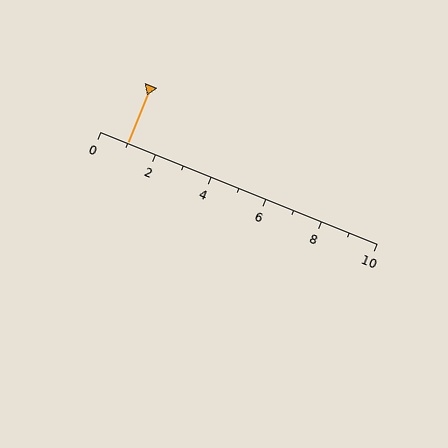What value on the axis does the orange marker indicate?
The marker indicates approximately 1.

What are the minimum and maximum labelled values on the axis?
The axis runs from 0 to 10.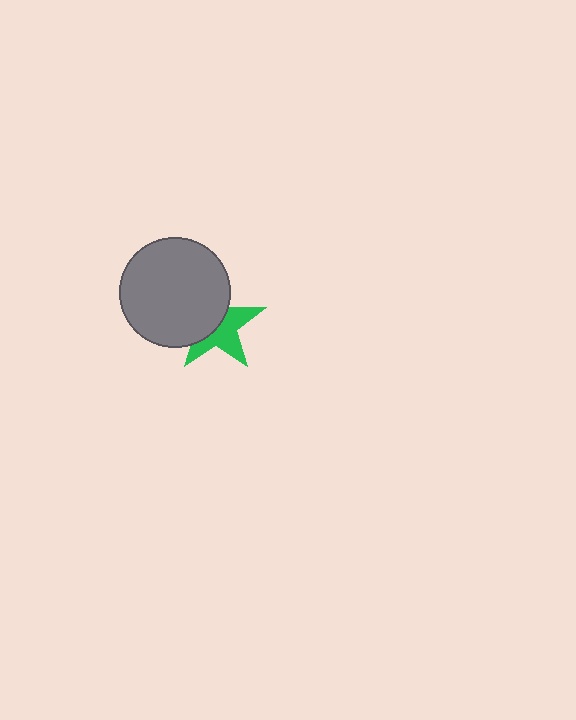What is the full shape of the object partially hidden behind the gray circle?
The partially hidden object is a green star.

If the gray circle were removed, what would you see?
You would see the complete green star.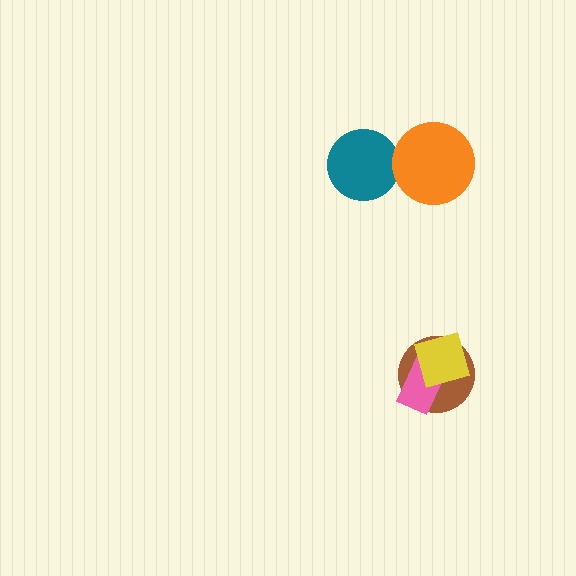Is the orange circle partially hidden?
No, no other shape covers it.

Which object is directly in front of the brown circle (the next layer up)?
The pink rectangle is directly in front of the brown circle.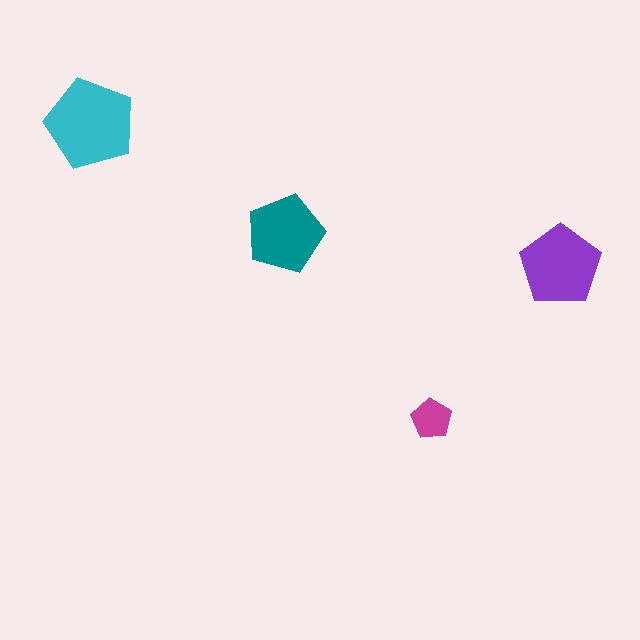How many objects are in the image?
There are 4 objects in the image.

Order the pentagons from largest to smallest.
the cyan one, the purple one, the teal one, the magenta one.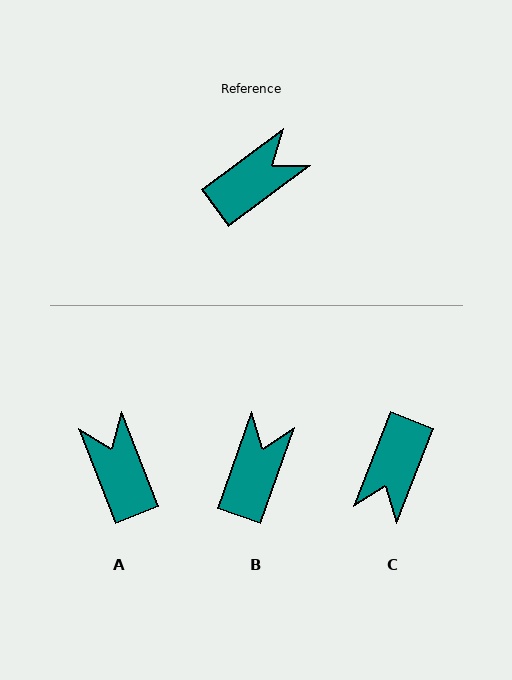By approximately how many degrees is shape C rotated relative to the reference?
Approximately 148 degrees clockwise.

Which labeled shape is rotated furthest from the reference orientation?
C, about 148 degrees away.